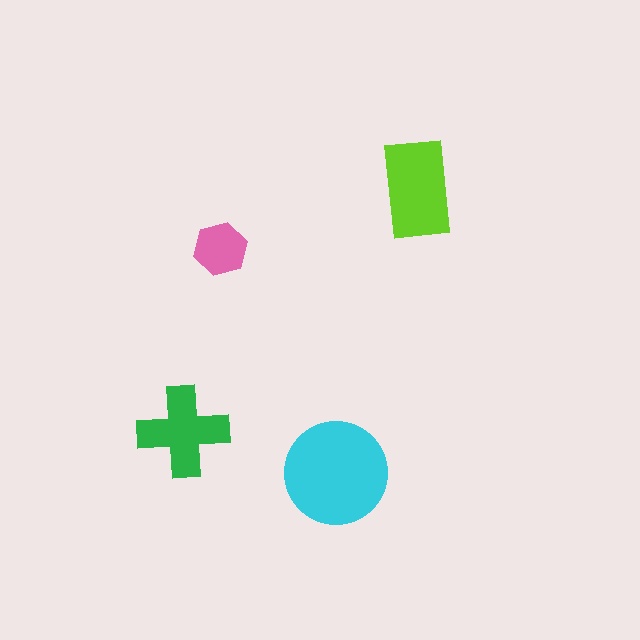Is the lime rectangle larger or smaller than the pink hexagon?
Larger.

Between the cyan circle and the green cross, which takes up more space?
The cyan circle.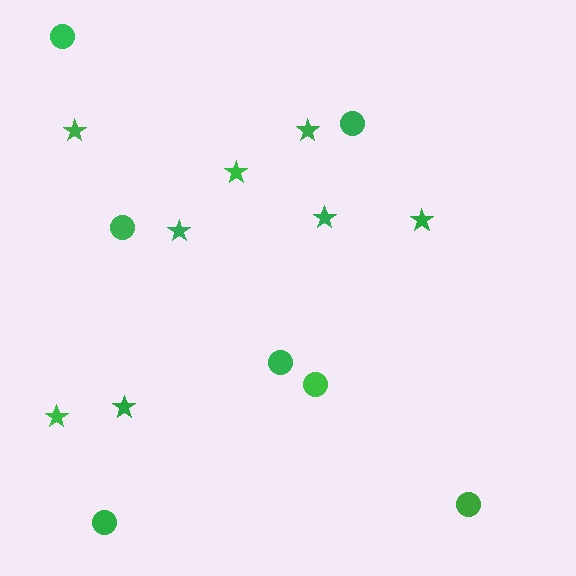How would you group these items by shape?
There are 2 groups: one group of circles (7) and one group of stars (8).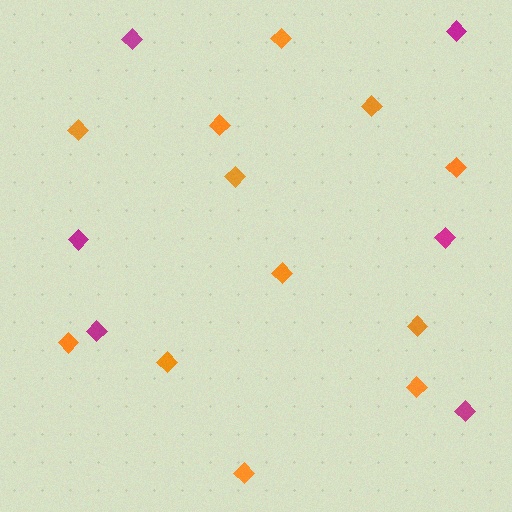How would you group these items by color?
There are 2 groups: one group of orange diamonds (12) and one group of magenta diamonds (6).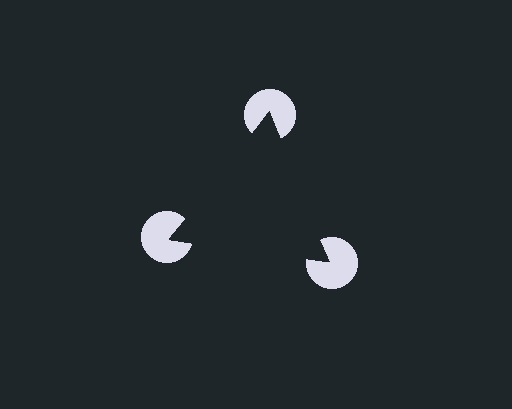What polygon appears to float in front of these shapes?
An illusory triangle — its edges are inferred from the aligned wedge cuts in the pac-man discs, not physically drawn.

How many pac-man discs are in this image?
There are 3 — one at each vertex of the illusory triangle.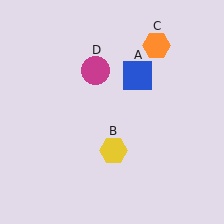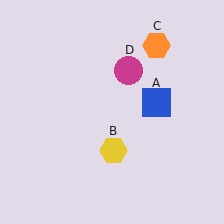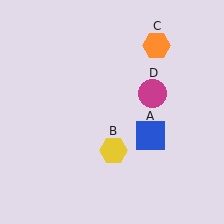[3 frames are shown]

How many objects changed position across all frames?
2 objects changed position: blue square (object A), magenta circle (object D).